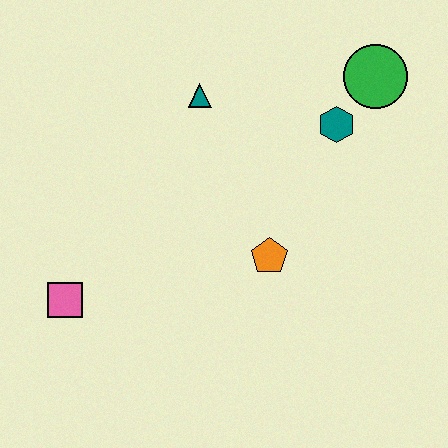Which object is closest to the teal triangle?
The teal hexagon is closest to the teal triangle.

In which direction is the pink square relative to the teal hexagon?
The pink square is to the left of the teal hexagon.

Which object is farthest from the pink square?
The green circle is farthest from the pink square.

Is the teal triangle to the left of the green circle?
Yes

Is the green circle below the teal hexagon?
No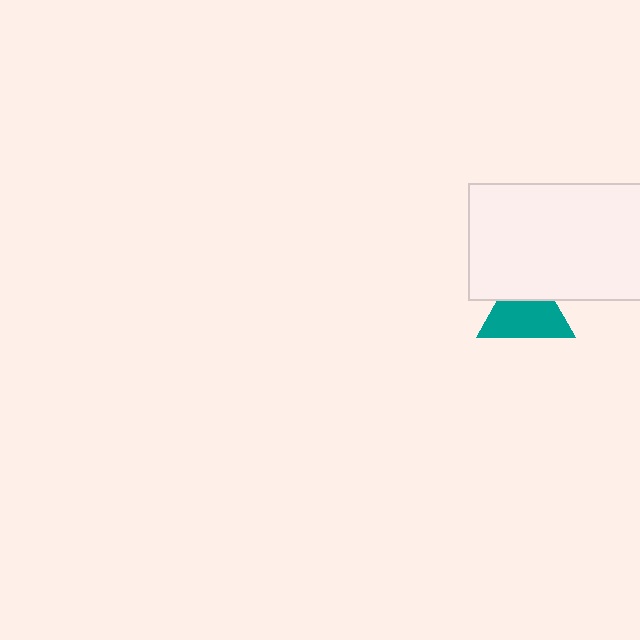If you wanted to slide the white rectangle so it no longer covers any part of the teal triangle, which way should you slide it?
Slide it up — that is the most direct way to separate the two shapes.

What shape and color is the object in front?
The object in front is a white rectangle.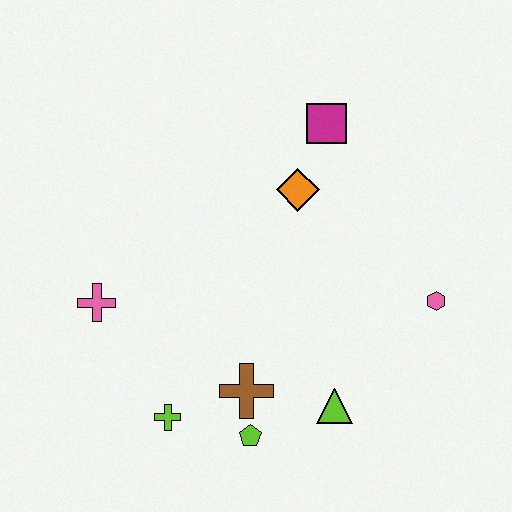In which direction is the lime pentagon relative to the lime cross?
The lime pentagon is to the right of the lime cross.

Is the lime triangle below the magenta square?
Yes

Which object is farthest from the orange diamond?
The lime cross is farthest from the orange diamond.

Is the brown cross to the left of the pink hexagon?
Yes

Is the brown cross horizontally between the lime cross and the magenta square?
Yes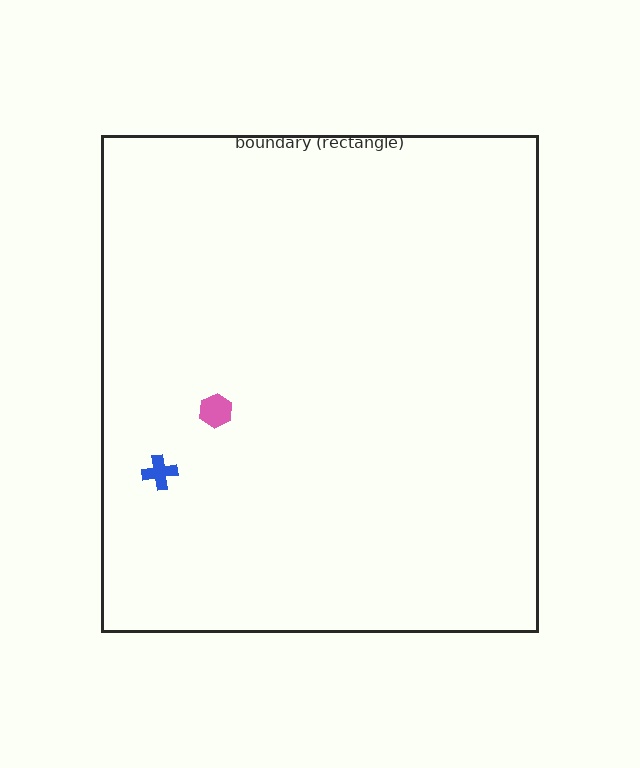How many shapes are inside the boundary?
2 inside, 0 outside.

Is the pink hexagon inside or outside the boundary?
Inside.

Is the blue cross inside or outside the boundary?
Inside.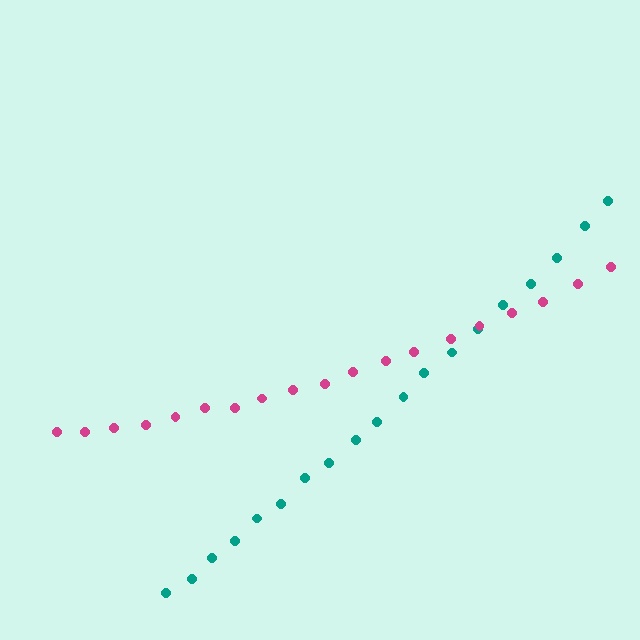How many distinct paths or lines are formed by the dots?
There are 2 distinct paths.